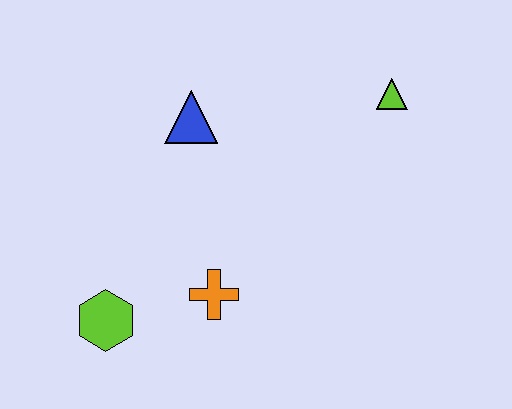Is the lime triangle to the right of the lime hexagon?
Yes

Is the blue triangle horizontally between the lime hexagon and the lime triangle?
Yes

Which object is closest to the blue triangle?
The orange cross is closest to the blue triangle.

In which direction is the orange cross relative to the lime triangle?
The orange cross is below the lime triangle.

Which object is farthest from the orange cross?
The lime triangle is farthest from the orange cross.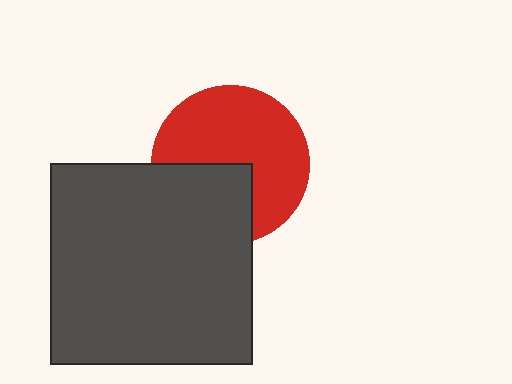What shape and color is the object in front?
The object in front is a dark gray square.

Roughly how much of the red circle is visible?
Most of it is visible (roughly 65%).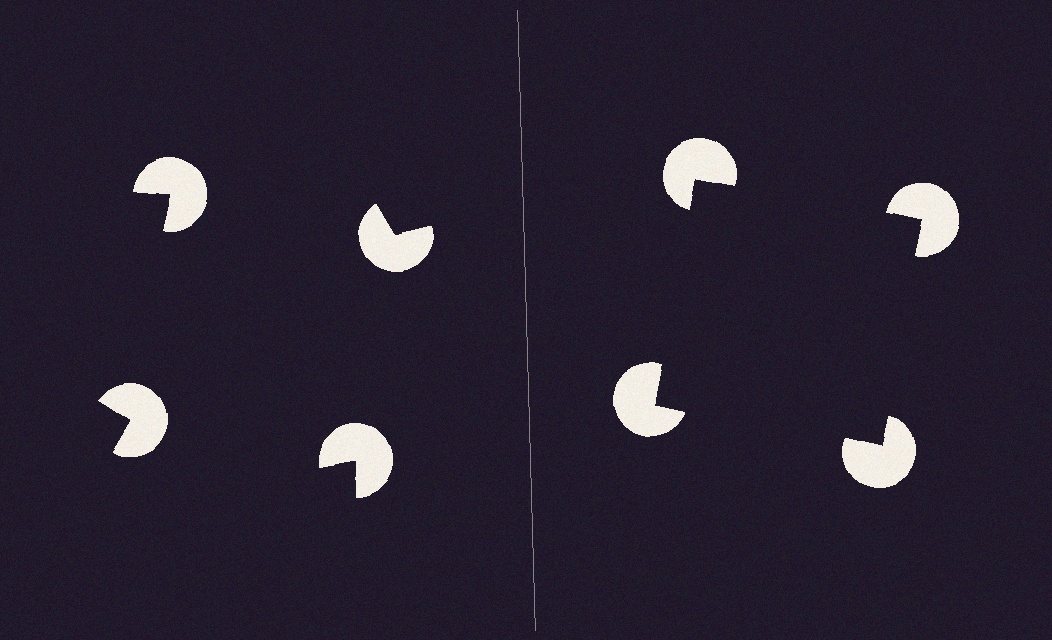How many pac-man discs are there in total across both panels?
8 — 4 on each side.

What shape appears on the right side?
An illusory square.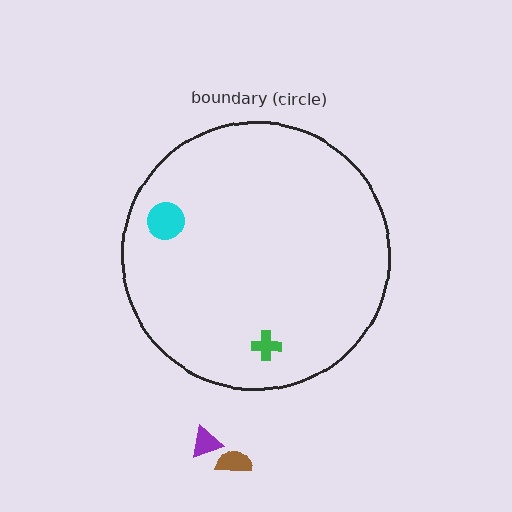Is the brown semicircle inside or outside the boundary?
Outside.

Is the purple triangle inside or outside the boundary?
Outside.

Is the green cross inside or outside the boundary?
Inside.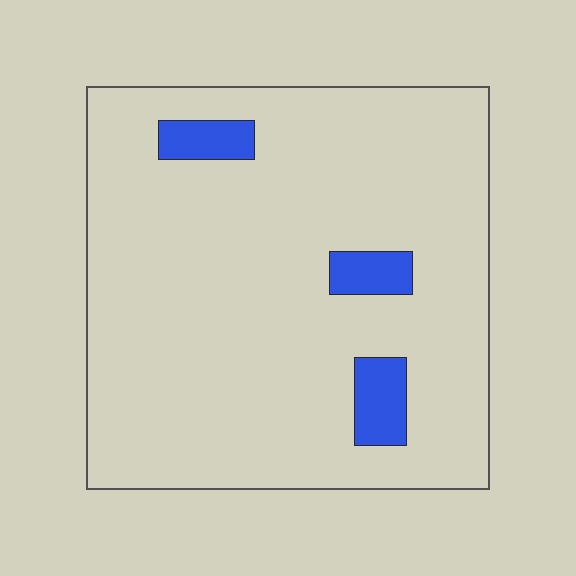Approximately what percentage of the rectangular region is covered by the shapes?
Approximately 10%.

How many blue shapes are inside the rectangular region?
3.